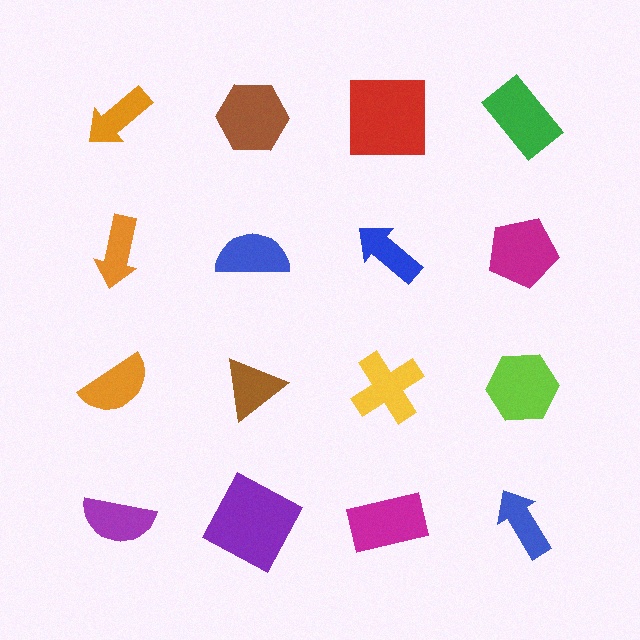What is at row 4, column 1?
A purple semicircle.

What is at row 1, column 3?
A red square.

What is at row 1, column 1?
An orange arrow.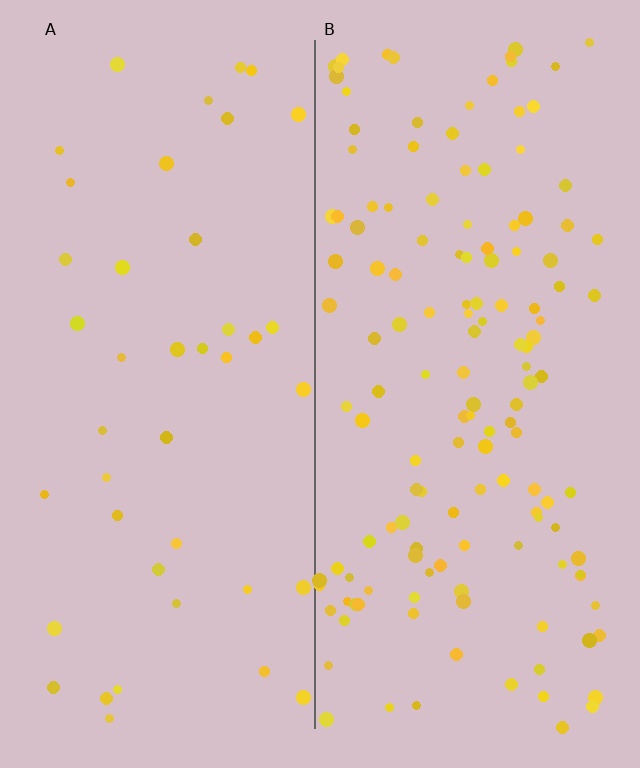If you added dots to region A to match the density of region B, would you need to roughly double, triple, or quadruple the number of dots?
Approximately triple.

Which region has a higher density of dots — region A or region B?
B (the right).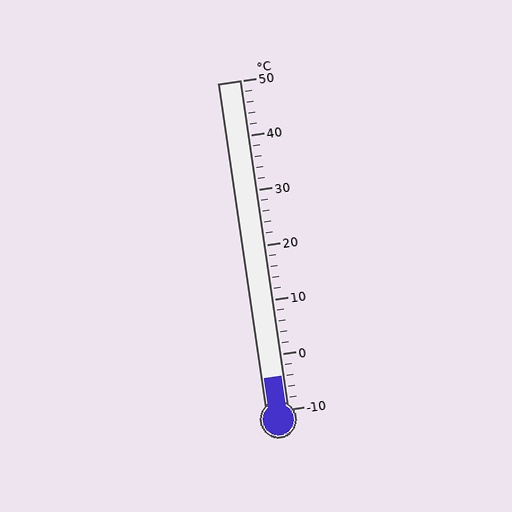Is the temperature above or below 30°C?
The temperature is below 30°C.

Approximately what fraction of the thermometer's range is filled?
The thermometer is filled to approximately 10% of its range.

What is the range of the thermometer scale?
The thermometer scale ranges from -10°C to 50°C.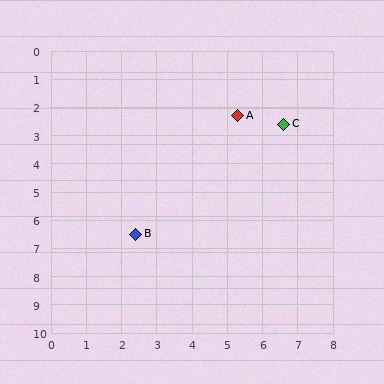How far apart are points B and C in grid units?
Points B and C are about 5.7 grid units apart.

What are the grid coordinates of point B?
Point B is at approximately (2.4, 6.5).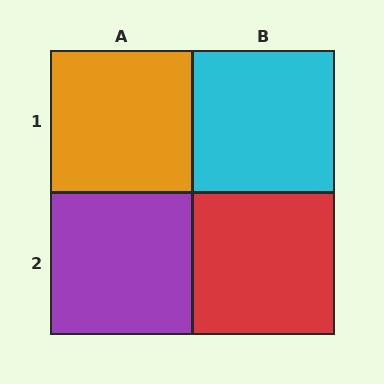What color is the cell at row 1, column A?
Orange.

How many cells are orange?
1 cell is orange.